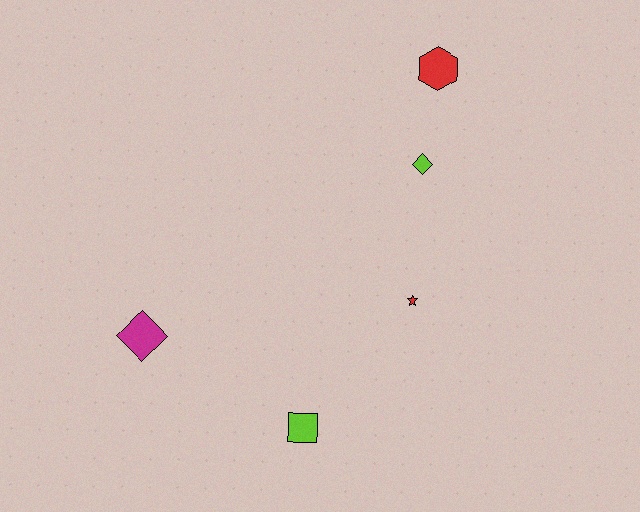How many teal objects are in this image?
There are no teal objects.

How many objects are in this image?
There are 5 objects.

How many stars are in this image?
There is 1 star.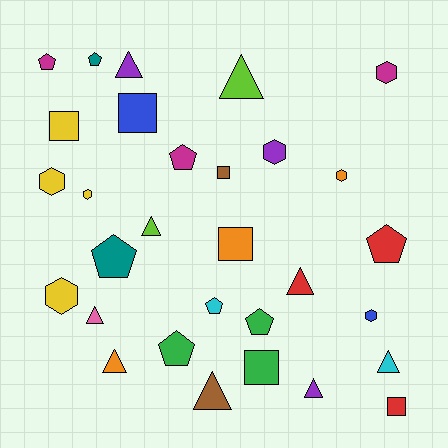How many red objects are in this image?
There are 3 red objects.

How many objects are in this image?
There are 30 objects.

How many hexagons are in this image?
There are 7 hexagons.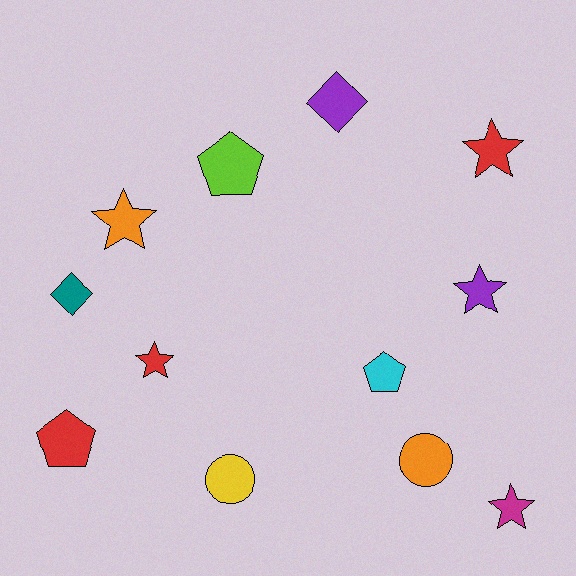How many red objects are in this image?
There are 3 red objects.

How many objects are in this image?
There are 12 objects.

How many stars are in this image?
There are 5 stars.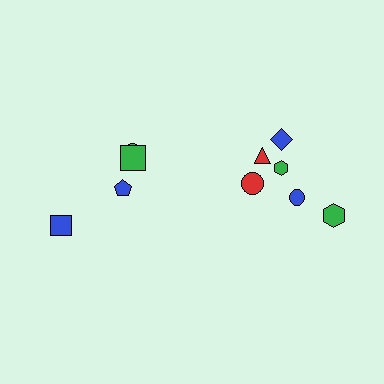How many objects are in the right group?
There are 6 objects.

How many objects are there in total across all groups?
There are 10 objects.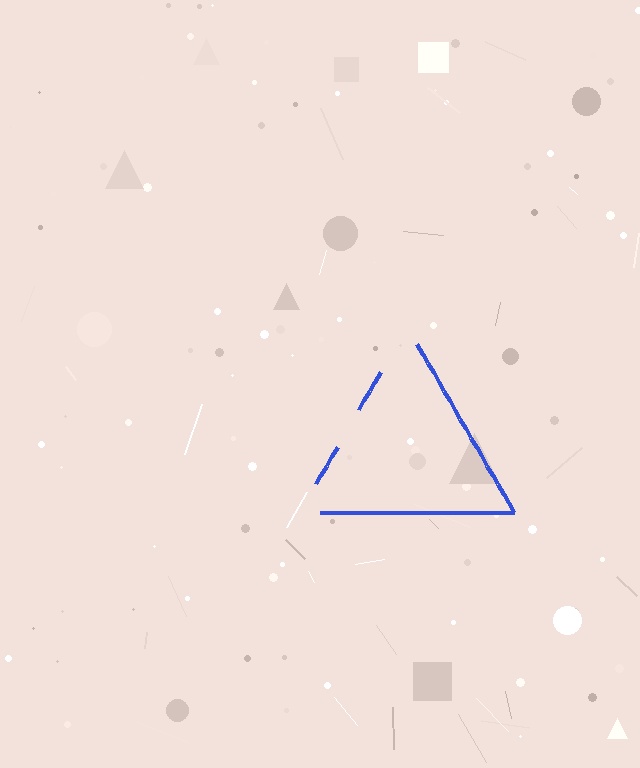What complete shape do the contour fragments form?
The contour fragments form a triangle.